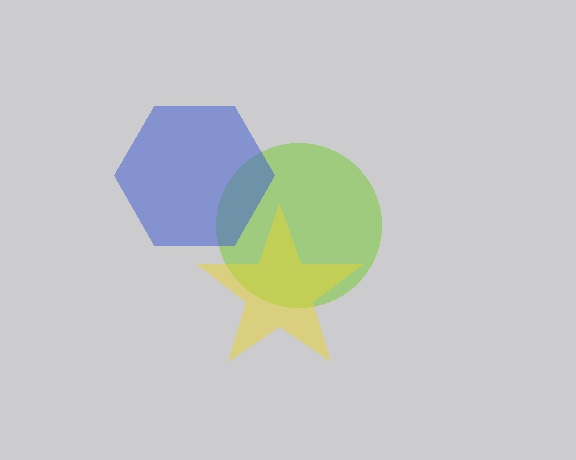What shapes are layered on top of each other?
The layered shapes are: a lime circle, a blue hexagon, a yellow star.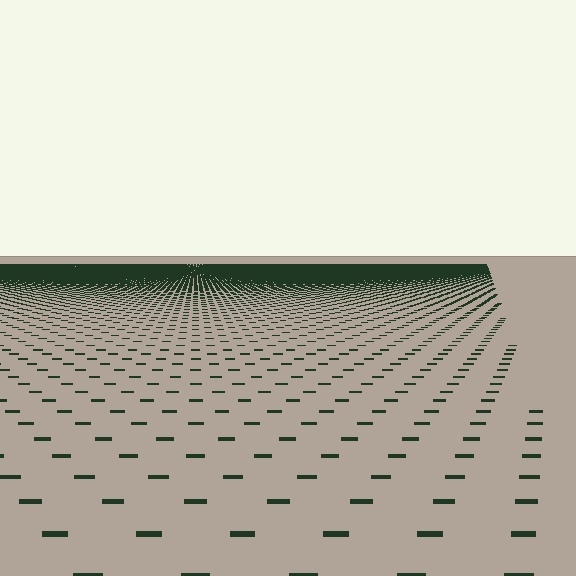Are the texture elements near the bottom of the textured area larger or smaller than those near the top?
Larger. Near the bottom, elements are closer to the viewer and appear at a bigger on-screen size.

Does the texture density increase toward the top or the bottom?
Density increases toward the top.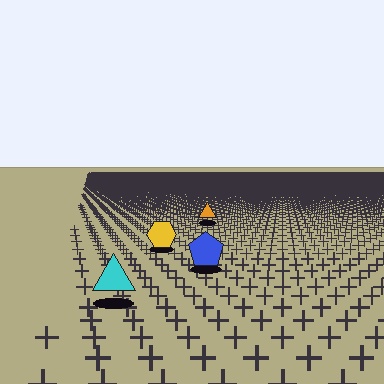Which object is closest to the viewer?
The cyan triangle is closest. The texture marks near it are larger and more spread out.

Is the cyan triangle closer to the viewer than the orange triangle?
Yes. The cyan triangle is closer — you can tell from the texture gradient: the ground texture is coarser near it.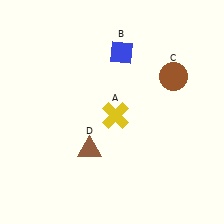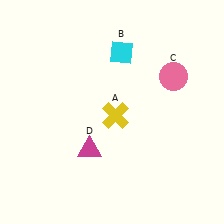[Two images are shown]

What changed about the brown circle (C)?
In Image 1, C is brown. In Image 2, it changed to pink.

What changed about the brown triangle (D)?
In Image 1, D is brown. In Image 2, it changed to magenta.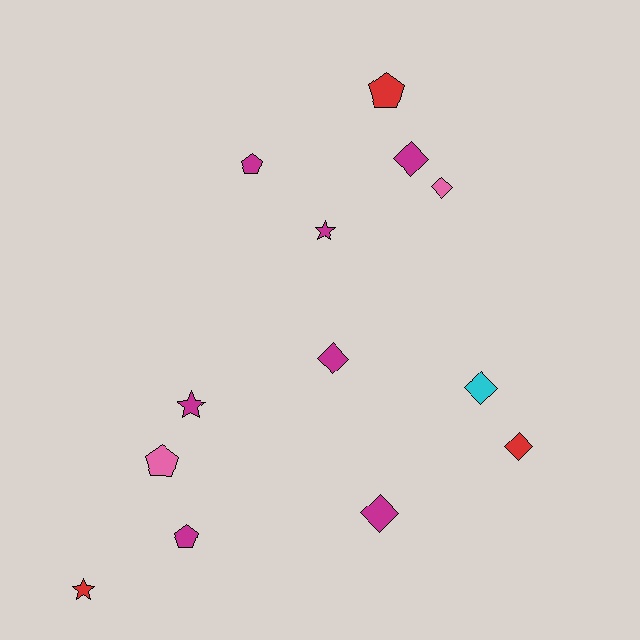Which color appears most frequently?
Magenta, with 7 objects.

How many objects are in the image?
There are 13 objects.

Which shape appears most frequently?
Diamond, with 6 objects.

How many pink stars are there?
There are no pink stars.